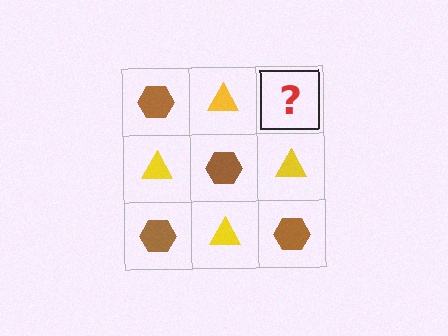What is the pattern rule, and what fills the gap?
The rule is that it alternates brown hexagon and yellow triangle in a checkerboard pattern. The gap should be filled with a brown hexagon.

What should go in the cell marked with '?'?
The missing cell should contain a brown hexagon.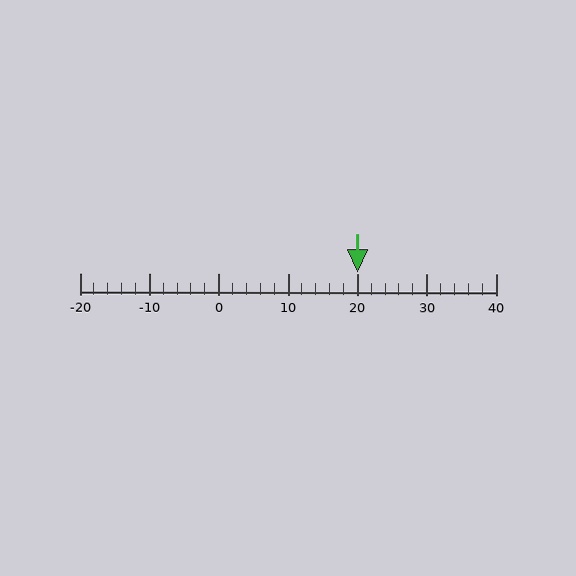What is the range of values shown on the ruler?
The ruler shows values from -20 to 40.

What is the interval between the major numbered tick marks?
The major tick marks are spaced 10 units apart.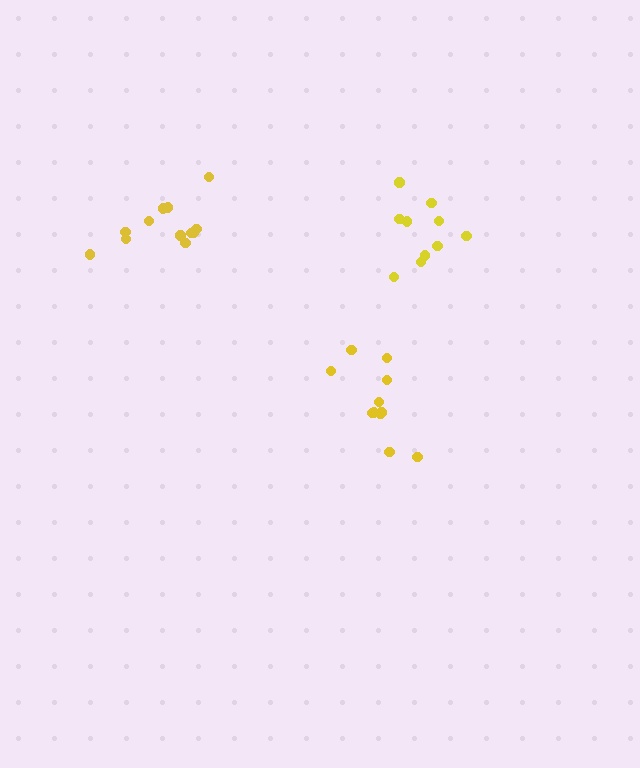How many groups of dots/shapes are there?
There are 3 groups.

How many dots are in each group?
Group 1: 12 dots, Group 2: 10 dots, Group 3: 11 dots (33 total).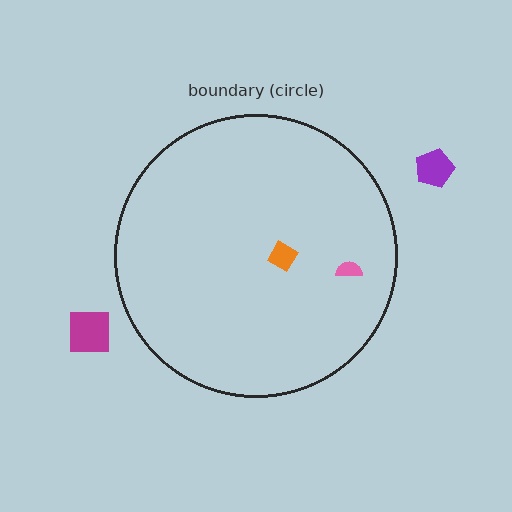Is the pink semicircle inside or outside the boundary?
Inside.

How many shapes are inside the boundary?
2 inside, 2 outside.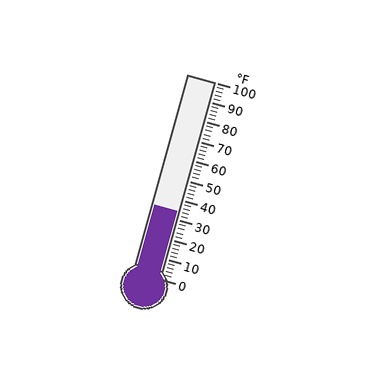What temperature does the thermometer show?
The thermometer shows approximately 34°F.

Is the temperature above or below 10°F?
The temperature is above 10°F.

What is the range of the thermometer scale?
The thermometer scale ranges from 0°F to 100°F.